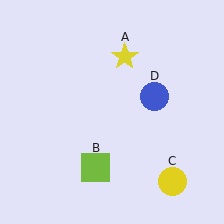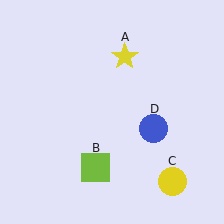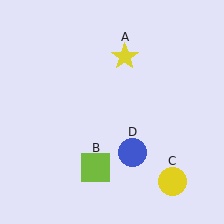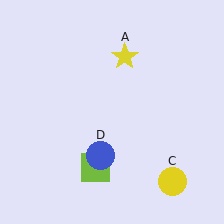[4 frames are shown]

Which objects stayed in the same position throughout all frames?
Yellow star (object A) and lime square (object B) and yellow circle (object C) remained stationary.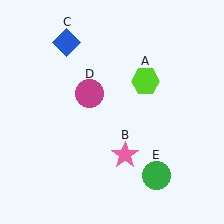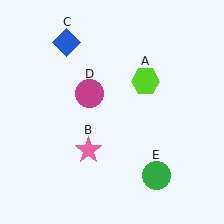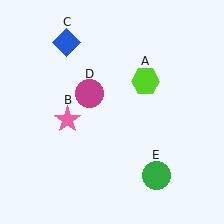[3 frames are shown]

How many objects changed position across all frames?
1 object changed position: pink star (object B).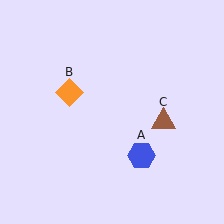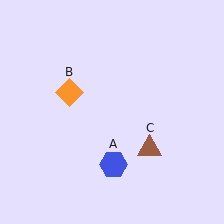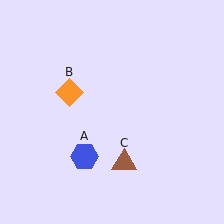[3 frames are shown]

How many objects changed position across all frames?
2 objects changed position: blue hexagon (object A), brown triangle (object C).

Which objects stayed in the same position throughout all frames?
Orange diamond (object B) remained stationary.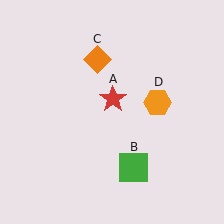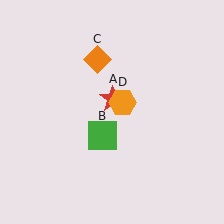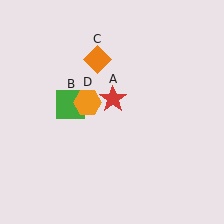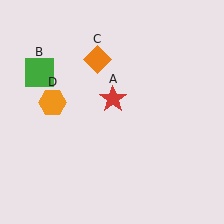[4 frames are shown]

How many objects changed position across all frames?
2 objects changed position: green square (object B), orange hexagon (object D).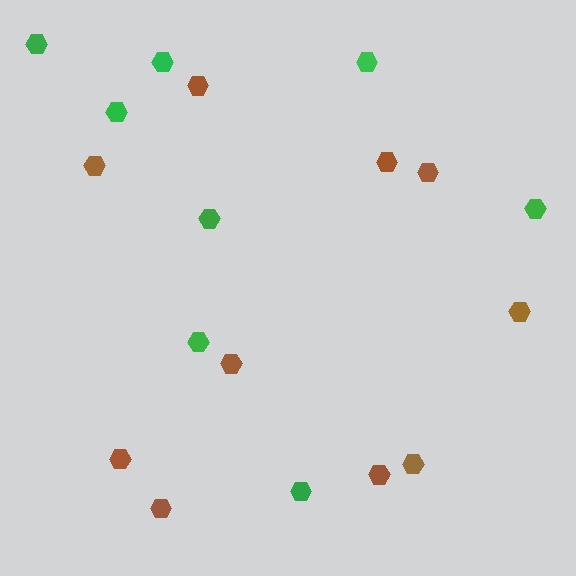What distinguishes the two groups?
There are 2 groups: one group of brown hexagons (10) and one group of green hexagons (8).